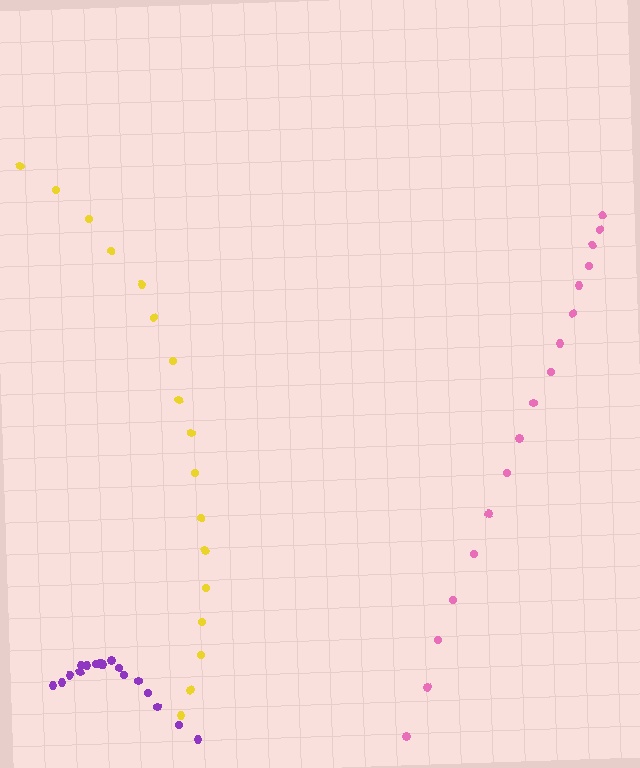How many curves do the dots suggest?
There are 3 distinct paths.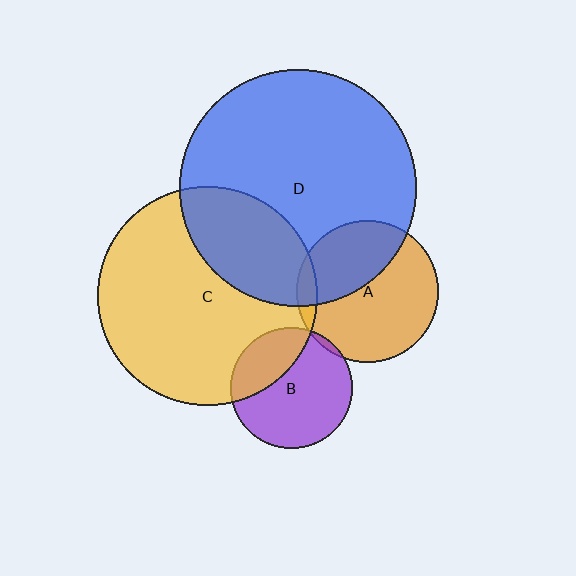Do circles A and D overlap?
Yes.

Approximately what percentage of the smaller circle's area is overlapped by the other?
Approximately 40%.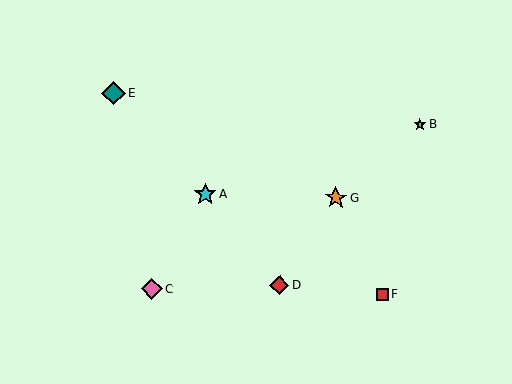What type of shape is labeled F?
Shape F is a red square.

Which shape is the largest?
The teal diamond (labeled E) is the largest.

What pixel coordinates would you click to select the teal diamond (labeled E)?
Click at (113, 93) to select the teal diamond E.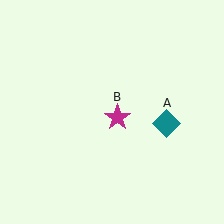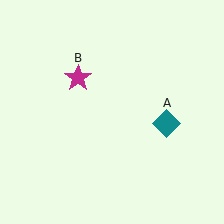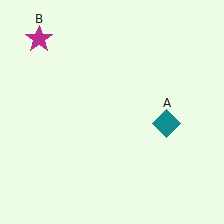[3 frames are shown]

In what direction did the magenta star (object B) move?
The magenta star (object B) moved up and to the left.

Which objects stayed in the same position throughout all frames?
Teal diamond (object A) remained stationary.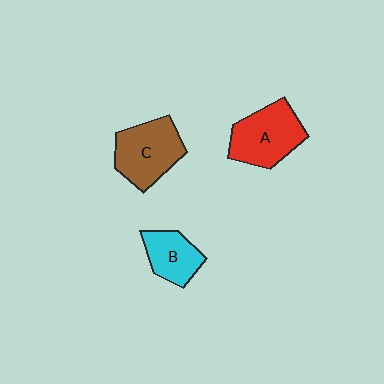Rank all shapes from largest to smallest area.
From largest to smallest: C (brown), A (red), B (cyan).